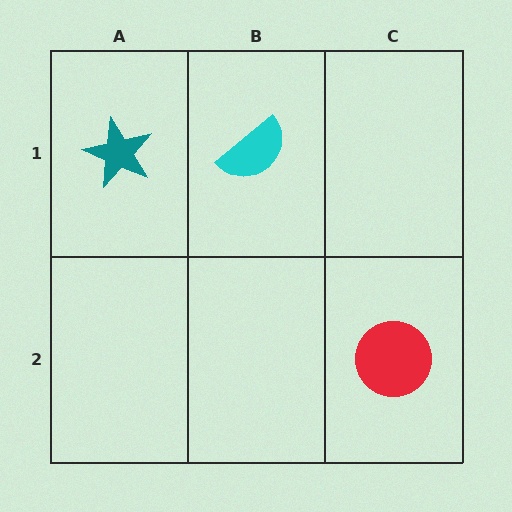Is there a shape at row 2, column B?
No, that cell is empty.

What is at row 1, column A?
A teal star.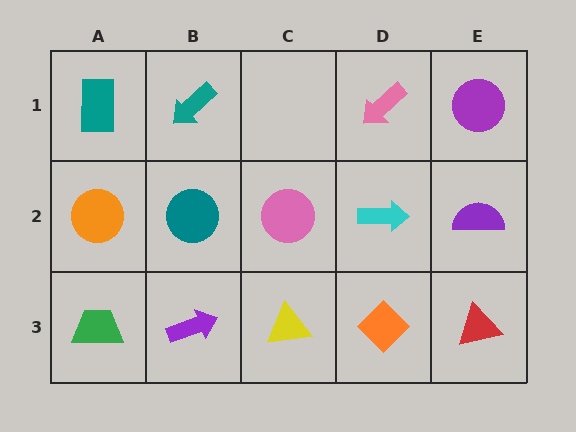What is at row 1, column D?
A pink arrow.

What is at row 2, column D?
A cyan arrow.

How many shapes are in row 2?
5 shapes.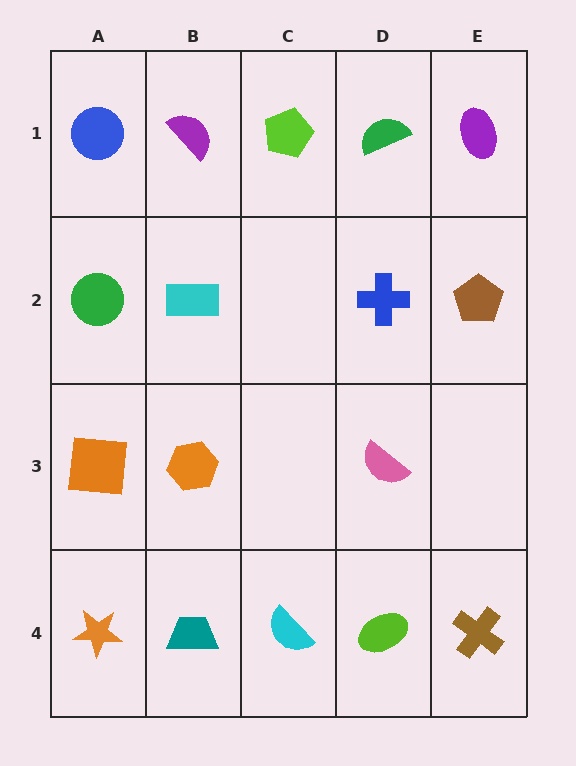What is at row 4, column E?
A brown cross.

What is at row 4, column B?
A teal trapezoid.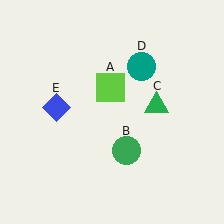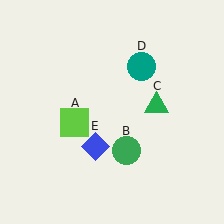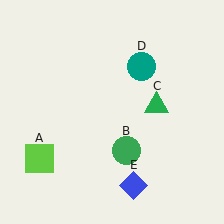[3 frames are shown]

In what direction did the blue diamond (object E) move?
The blue diamond (object E) moved down and to the right.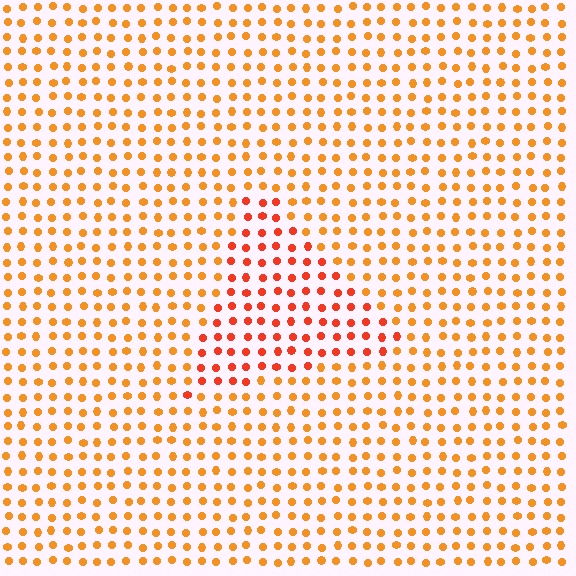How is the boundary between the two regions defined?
The boundary is defined purely by a slight shift in hue (about 26 degrees). Spacing, size, and orientation are identical on both sides.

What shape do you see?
I see a triangle.